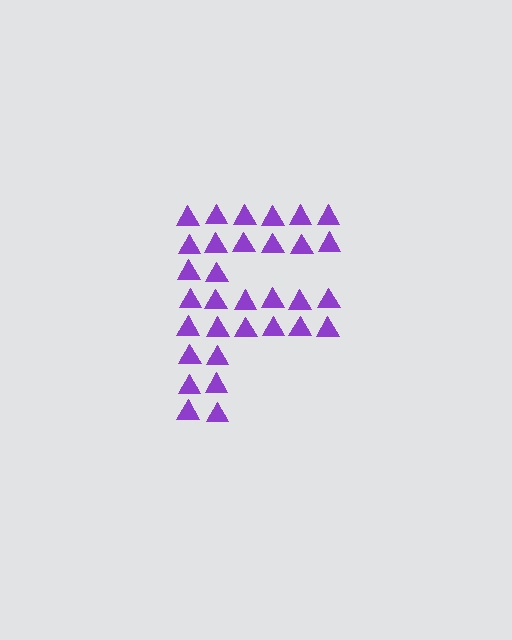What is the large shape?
The large shape is the letter F.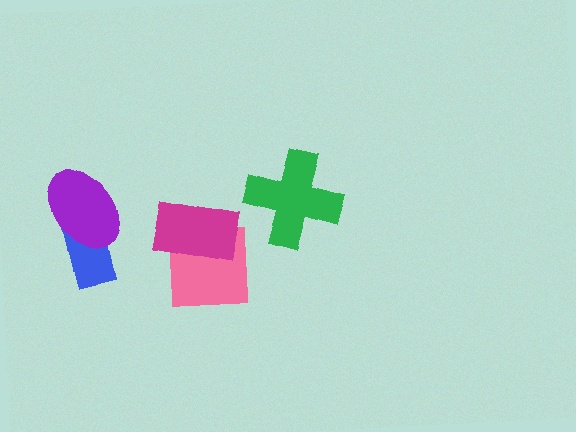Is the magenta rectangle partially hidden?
No, no other shape covers it.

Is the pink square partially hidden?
Yes, it is partially covered by another shape.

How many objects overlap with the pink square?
1 object overlaps with the pink square.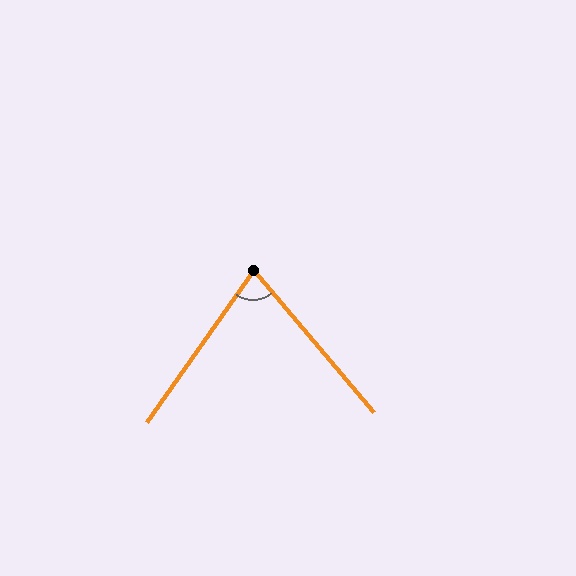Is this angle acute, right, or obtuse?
It is acute.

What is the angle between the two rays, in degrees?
Approximately 75 degrees.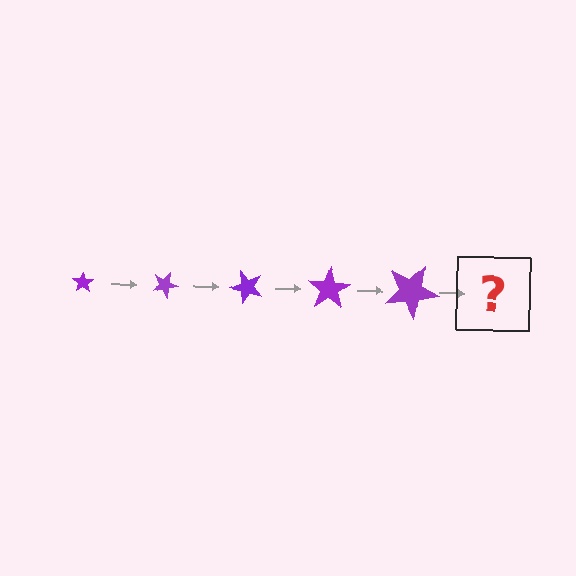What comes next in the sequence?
The next element should be a star, larger than the previous one and rotated 125 degrees from the start.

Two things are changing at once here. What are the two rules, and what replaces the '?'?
The two rules are that the star grows larger each step and it rotates 25 degrees each step. The '?' should be a star, larger than the previous one and rotated 125 degrees from the start.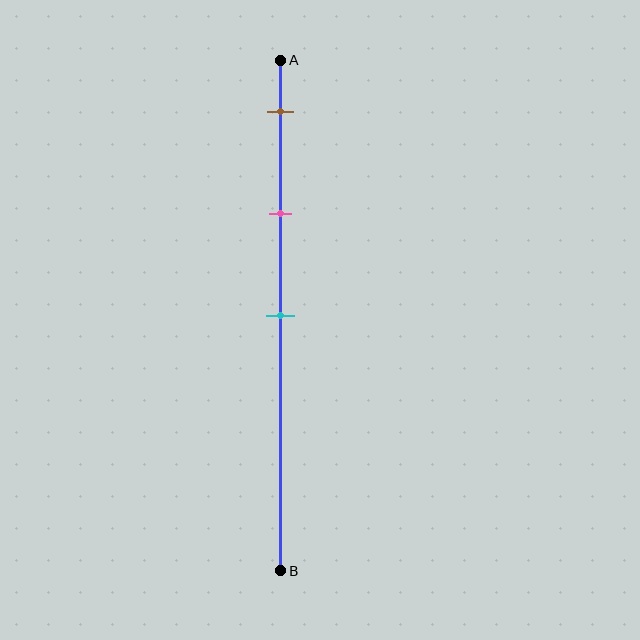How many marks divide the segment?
There are 3 marks dividing the segment.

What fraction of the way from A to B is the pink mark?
The pink mark is approximately 30% (0.3) of the way from A to B.